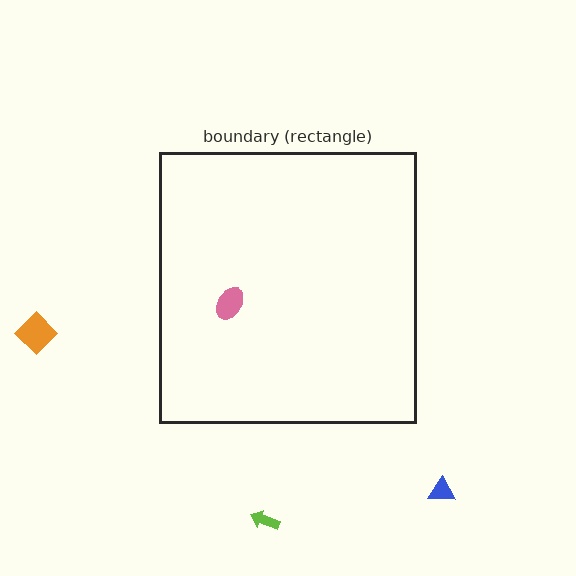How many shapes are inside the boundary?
1 inside, 3 outside.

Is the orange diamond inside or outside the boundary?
Outside.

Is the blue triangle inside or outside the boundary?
Outside.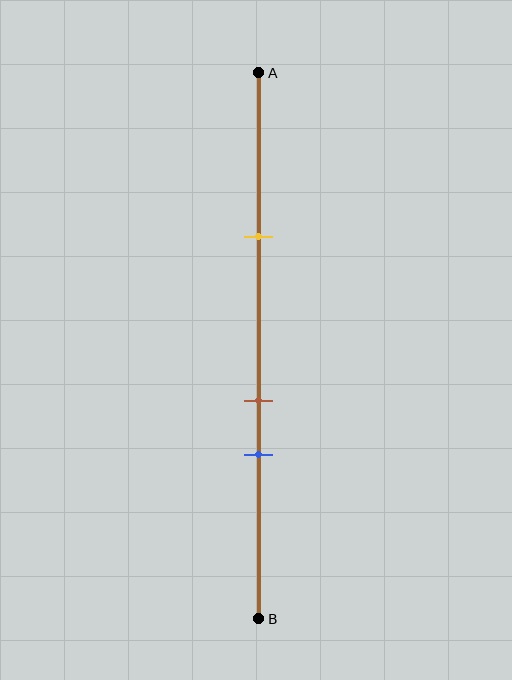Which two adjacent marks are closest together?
The brown and blue marks are the closest adjacent pair.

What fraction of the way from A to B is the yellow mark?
The yellow mark is approximately 30% (0.3) of the way from A to B.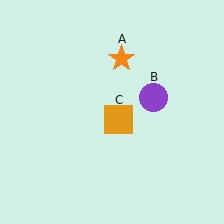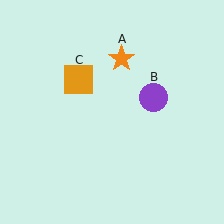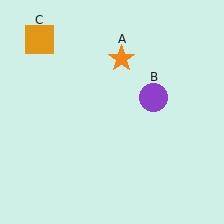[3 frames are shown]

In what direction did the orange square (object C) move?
The orange square (object C) moved up and to the left.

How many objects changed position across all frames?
1 object changed position: orange square (object C).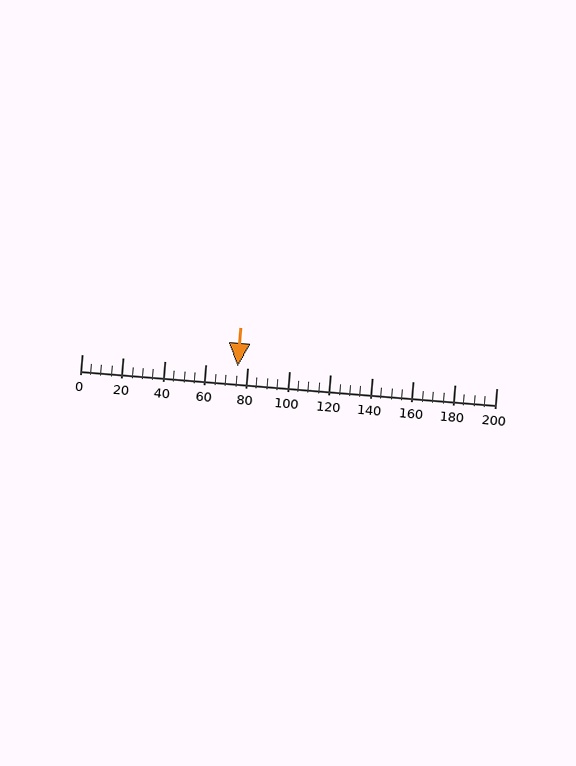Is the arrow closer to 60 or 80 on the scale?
The arrow is closer to 80.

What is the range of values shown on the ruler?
The ruler shows values from 0 to 200.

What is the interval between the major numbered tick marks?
The major tick marks are spaced 20 units apart.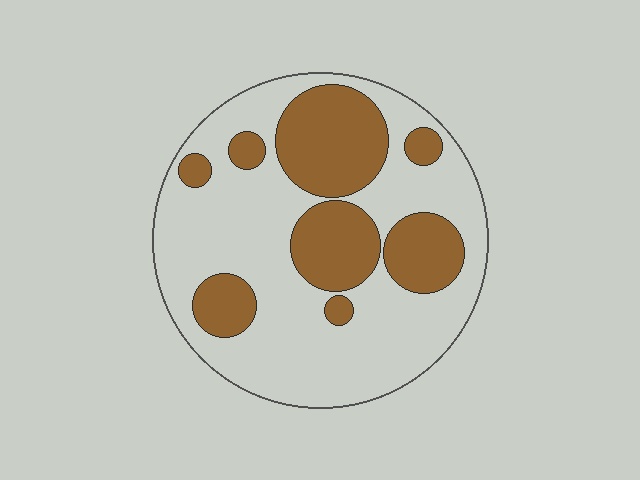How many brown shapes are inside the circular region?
8.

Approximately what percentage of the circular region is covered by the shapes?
Approximately 35%.